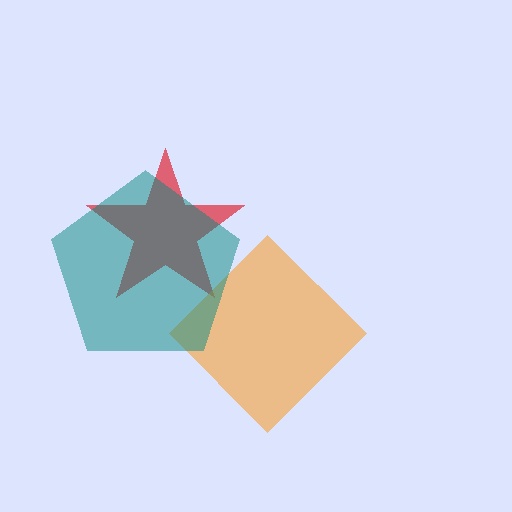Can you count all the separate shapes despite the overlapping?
Yes, there are 3 separate shapes.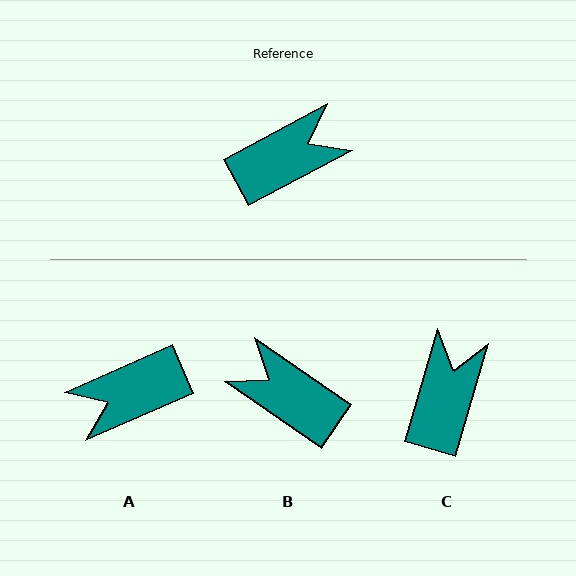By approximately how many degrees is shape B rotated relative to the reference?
Approximately 117 degrees counter-clockwise.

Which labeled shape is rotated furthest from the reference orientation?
A, about 175 degrees away.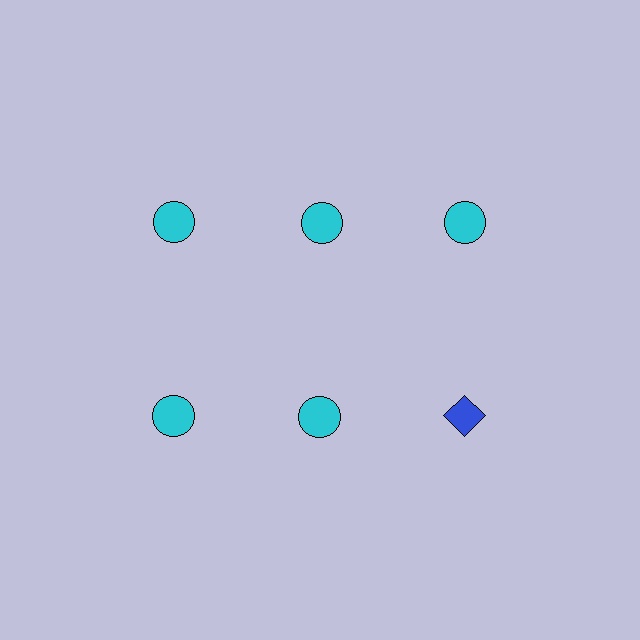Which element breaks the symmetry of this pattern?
The blue diamond in the second row, center column breaks the symmetry. All other shapes are cyan circles.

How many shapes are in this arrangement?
There are 6 shapes arranged in a grid pattern.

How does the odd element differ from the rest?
It differs in both color (blue instead of cyan) and shape (diamond instead of circle).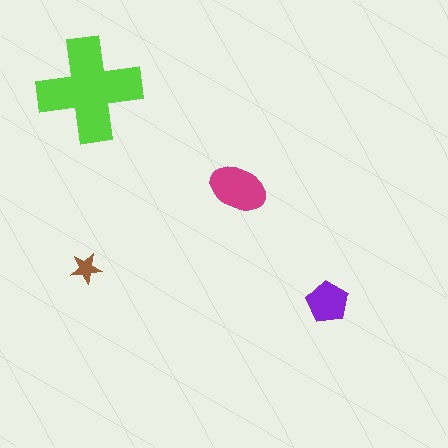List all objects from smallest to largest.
The brown star, the purple pentagon, the magenta ellipse, the lime cross.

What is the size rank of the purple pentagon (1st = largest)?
3rd.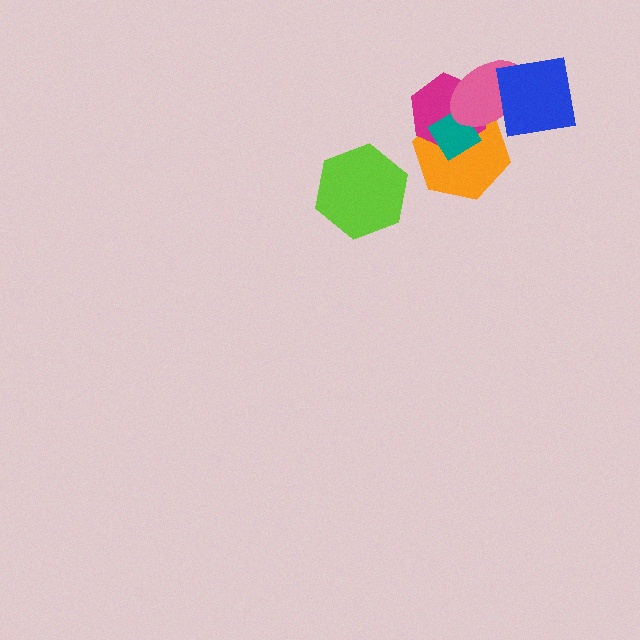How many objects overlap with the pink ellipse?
4 objects overlap with the pink ellipse.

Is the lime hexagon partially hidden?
No, no other shape covers it.